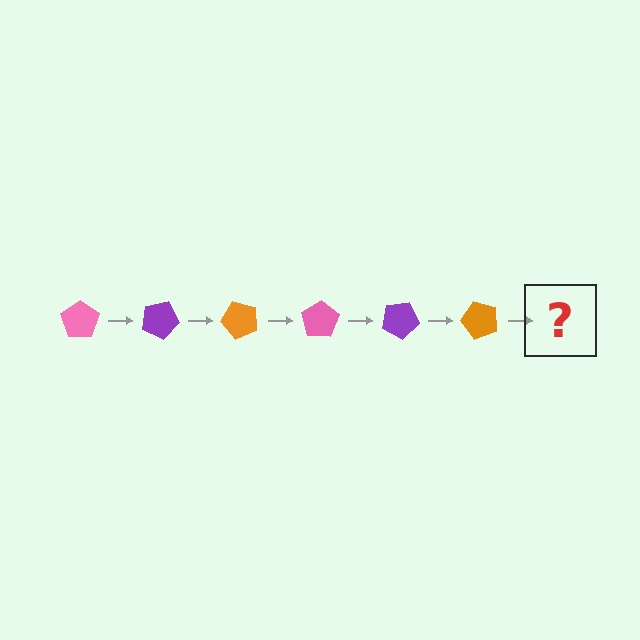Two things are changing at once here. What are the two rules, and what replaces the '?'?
The two rules are that it rotates 25 degrees each step and the color cycles through pink, purple, and orange. The '?' should be a pink pentagon, rotated 150 degrees from the start.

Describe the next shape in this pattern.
It should be a pink pentagon, rotated 150 degrees from the start.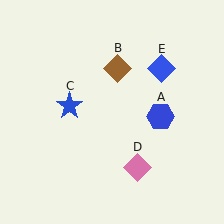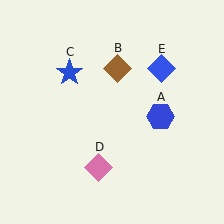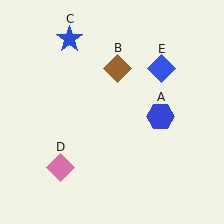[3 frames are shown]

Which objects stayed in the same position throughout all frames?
Blue hexagon (object A) and brown diamond (object B) and blue diamond (object E) remained stationary.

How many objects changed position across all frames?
2 objects changed position: blue star (object C), pink diamond (object D).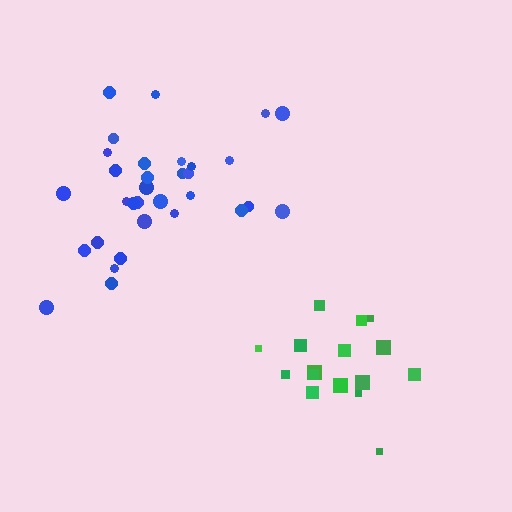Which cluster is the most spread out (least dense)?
Blue.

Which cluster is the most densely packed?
Green.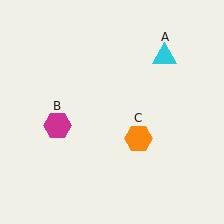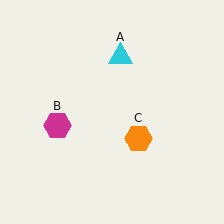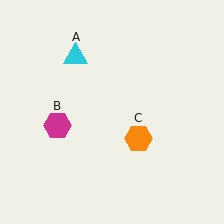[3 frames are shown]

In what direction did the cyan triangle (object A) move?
The cyan triangle (object A) moved left.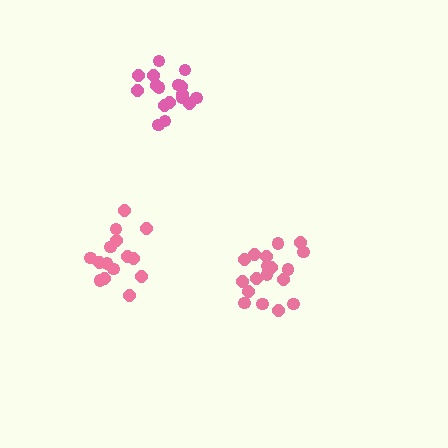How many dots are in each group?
Group 1: 17 dots, Group 2: 15 dots, Group 3: 18 dots (50 total).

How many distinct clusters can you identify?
There are 3 distinct clusters.